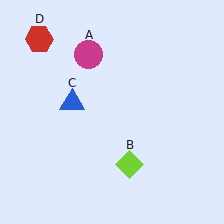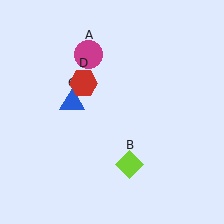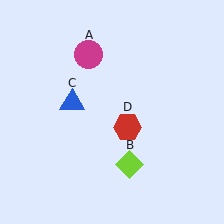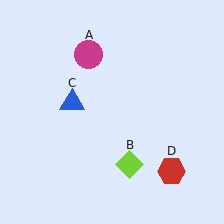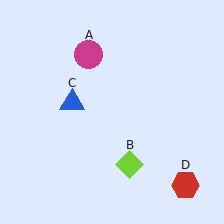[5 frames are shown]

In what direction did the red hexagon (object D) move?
The red hexagon (object D) moved down and to the right.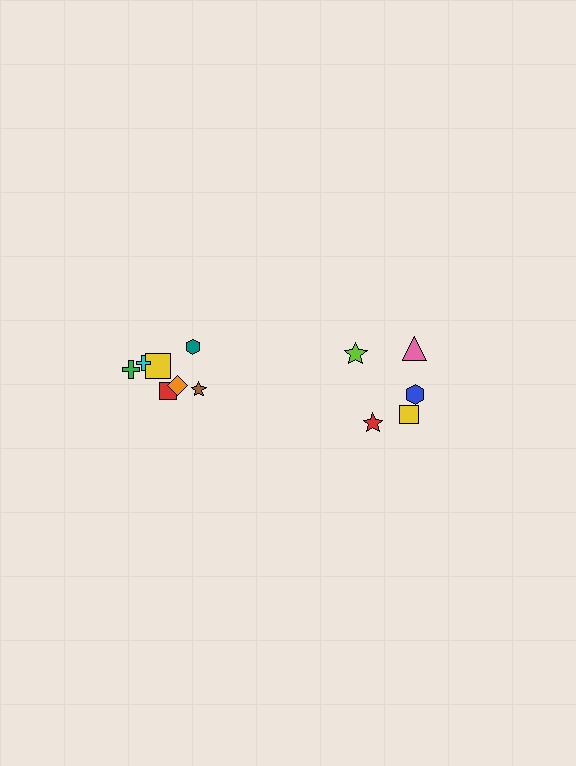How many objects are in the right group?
There are 5 objects.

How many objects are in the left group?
There are 7 objects.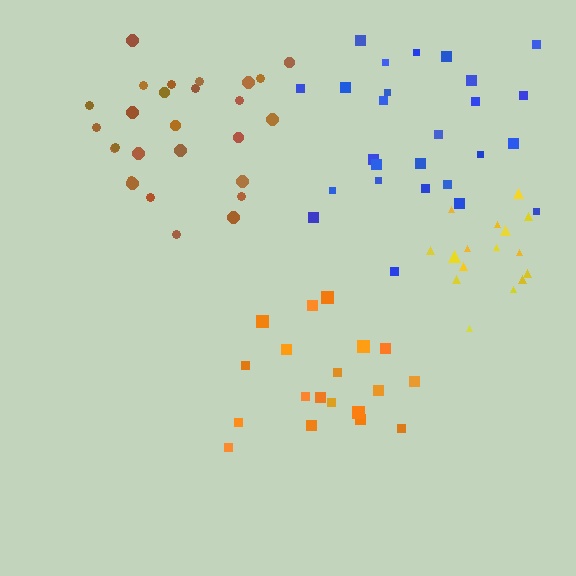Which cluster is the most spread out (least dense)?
Orange.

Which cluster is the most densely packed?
Yellow.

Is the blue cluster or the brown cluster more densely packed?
Brown.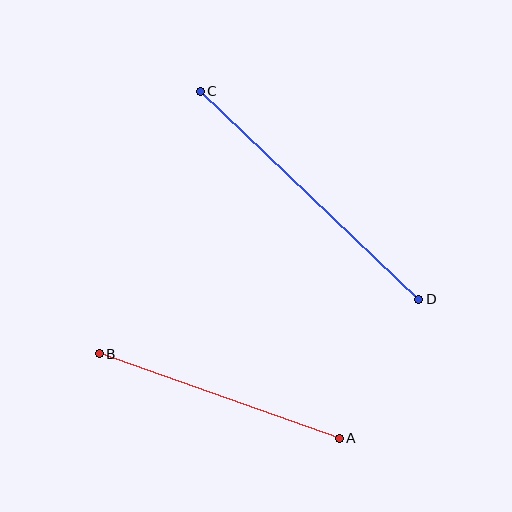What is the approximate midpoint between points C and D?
The midpoint is at approximately (309, 195) pixels.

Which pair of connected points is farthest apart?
Points C and D are farthest apart.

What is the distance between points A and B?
The distance is approximately 255 pixels.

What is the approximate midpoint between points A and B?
The midpoint is at approximately (219, 396) pixels.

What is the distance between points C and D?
The distance is approximately 302 pixels.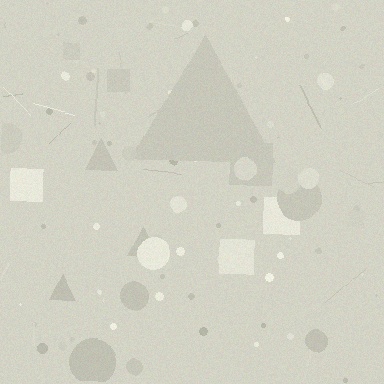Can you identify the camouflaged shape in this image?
The camouflaged shape is a triangle.